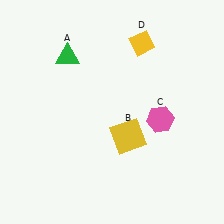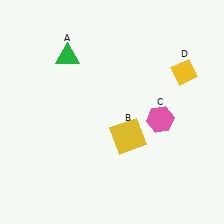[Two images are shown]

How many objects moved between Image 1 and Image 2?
1 object moved between the two images.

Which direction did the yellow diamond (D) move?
The yellow diamond (D) moved right.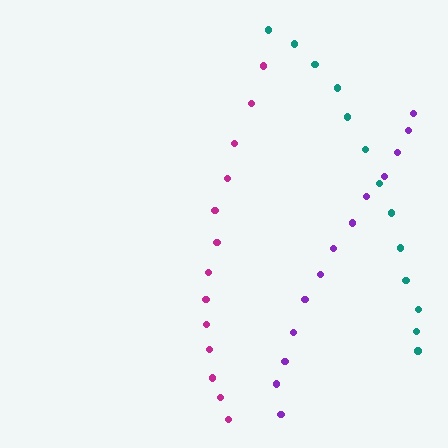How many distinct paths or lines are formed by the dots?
There are 3 distinct paths.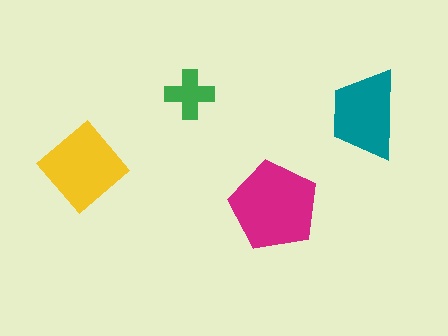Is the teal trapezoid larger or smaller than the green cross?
Larger.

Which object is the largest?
The magenta pentagon.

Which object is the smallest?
The green cross.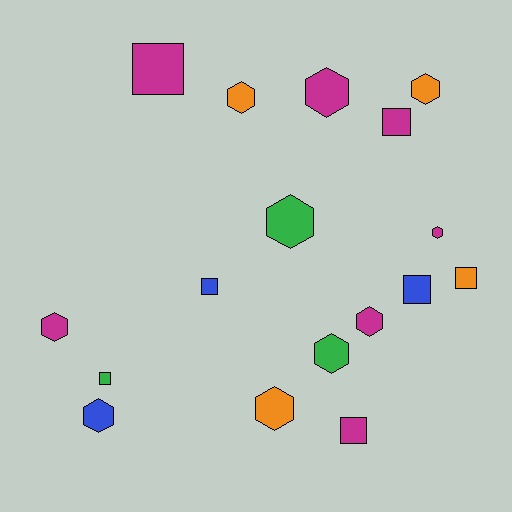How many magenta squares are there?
There are 3 magenta squares.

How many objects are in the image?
There are 17 objects.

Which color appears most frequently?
Magenta, with 7 objects.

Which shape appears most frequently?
Hexagon, with 10 objects.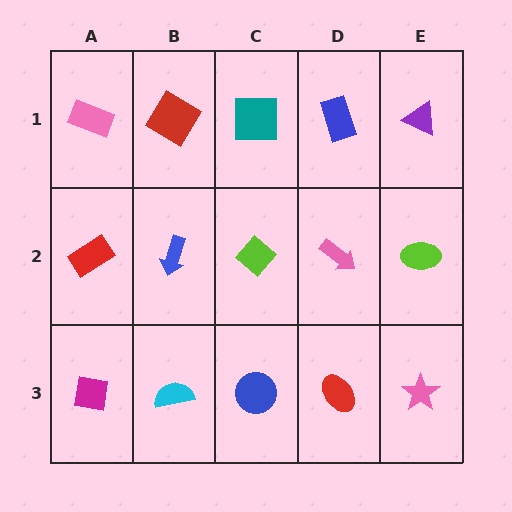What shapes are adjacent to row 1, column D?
A pink arrow (row 2, column D), a teal square (row 1, column C), a purple triangle (row 1, column E).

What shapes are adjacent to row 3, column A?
A red rectangle (row 2, column A), a cyan semicircle (row 3, column B).